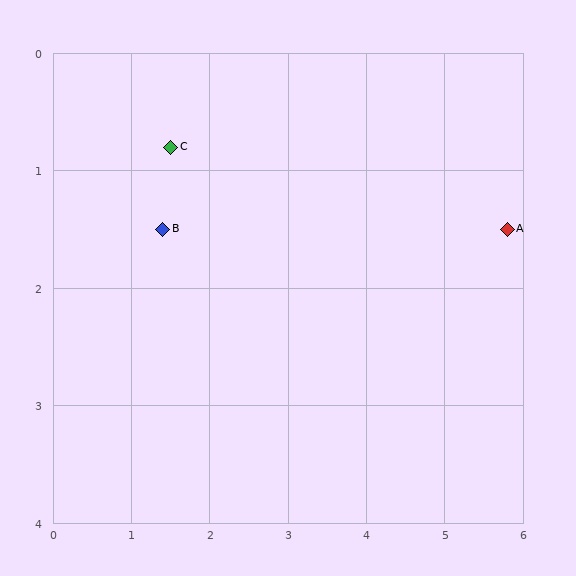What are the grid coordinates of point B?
Point B is at approximately (1.4, 1.5).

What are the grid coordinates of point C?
Point C is at approximately (1.5, 0.8).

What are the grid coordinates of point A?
Point A is at approximately (5.8, 1.5).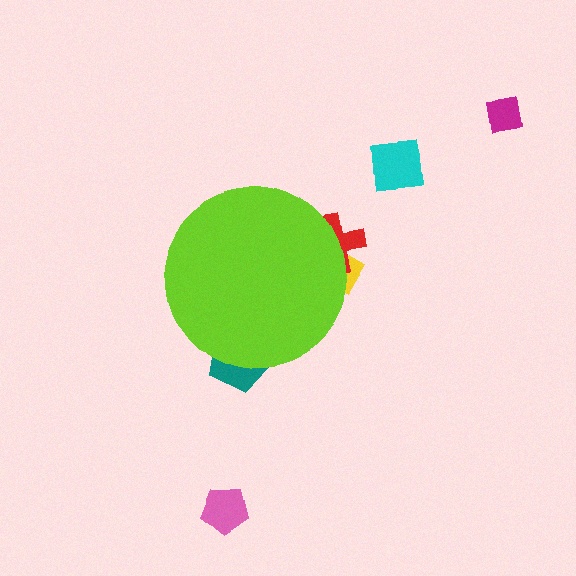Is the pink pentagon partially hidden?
No, the pink pentagon is fully visible.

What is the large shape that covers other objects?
A lime circle.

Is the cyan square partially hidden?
No, the cyan square is fully visible.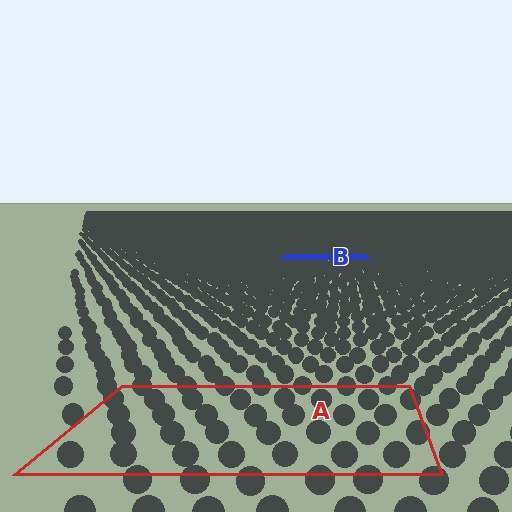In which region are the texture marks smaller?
The texture marks are smaller in region B, because it is farther away.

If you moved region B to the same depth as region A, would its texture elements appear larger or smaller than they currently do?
They would appear larger. At a closer depth, the same texture elements are projected at a bigger on-screen size.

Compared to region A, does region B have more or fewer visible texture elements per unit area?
Region B has more texture elements per unit area — they are packed more densely because it is farther away.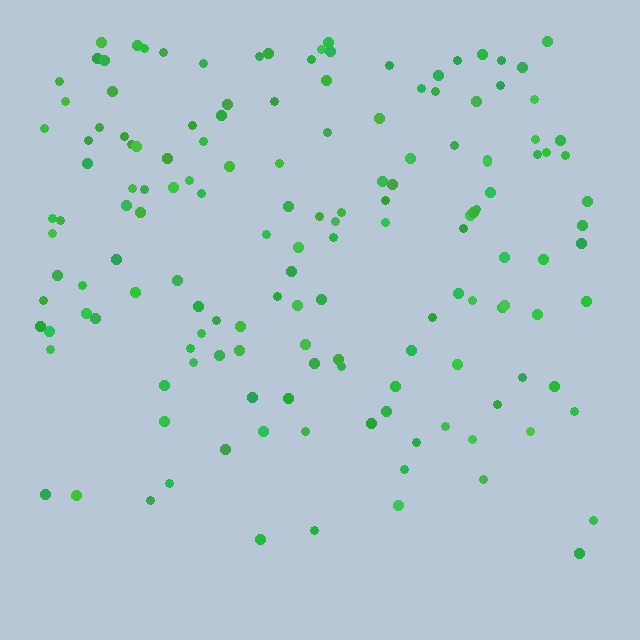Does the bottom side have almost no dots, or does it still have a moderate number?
Still a moderate number, just noticeably fewer than the top.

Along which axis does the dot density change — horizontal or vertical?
Vertical.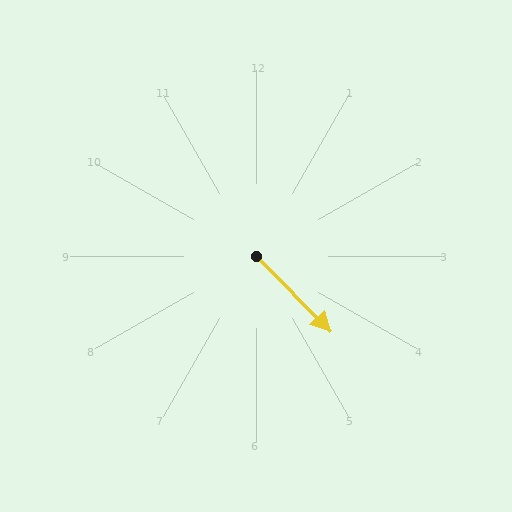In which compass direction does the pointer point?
Southeast.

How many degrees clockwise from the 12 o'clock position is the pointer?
Approximately 135 degrees.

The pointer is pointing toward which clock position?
Roughly 5 o'clock.